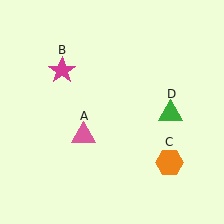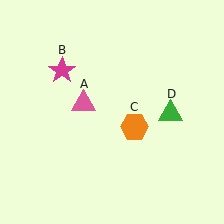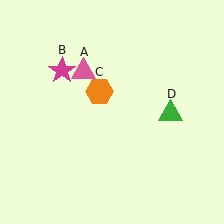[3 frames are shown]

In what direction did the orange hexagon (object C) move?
The orange hexagon (object C) moved up and to the left.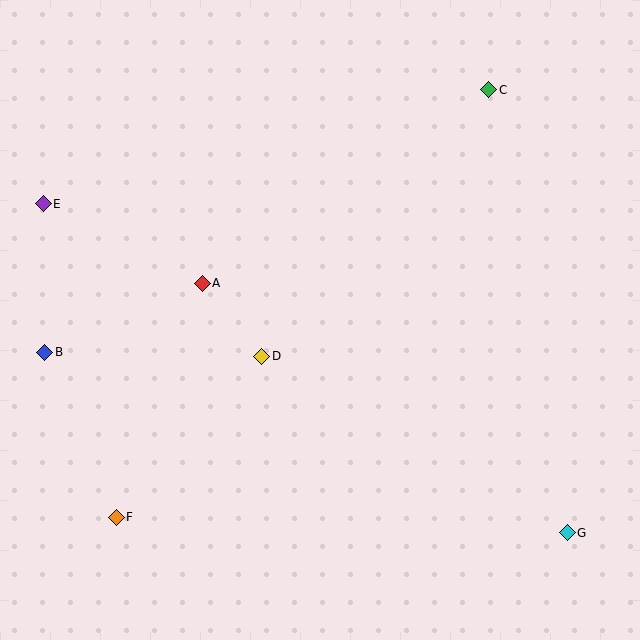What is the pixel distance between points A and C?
The distance between A and C is 346 pixels.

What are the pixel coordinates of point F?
Point F is at (116, 517).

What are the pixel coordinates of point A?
Point A is at (202, 283).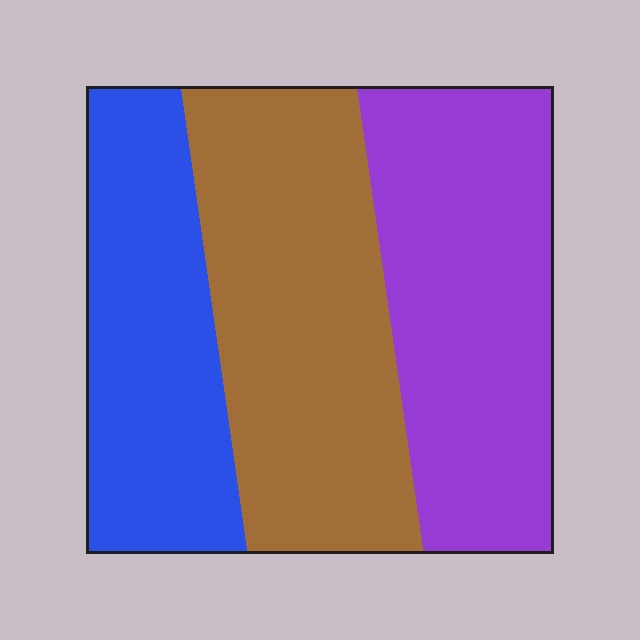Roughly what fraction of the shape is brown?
Brown takes up between a third and a half of the shape.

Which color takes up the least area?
Blue, at roughly 25%.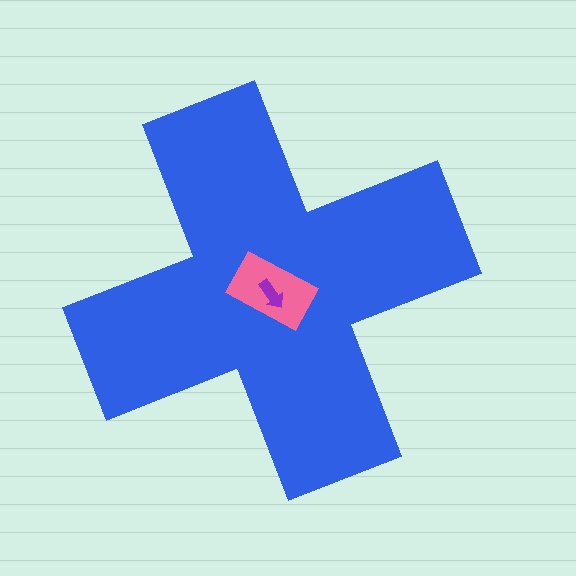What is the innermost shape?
The purple arrow.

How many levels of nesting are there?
3.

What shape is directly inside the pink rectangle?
The purple arrow.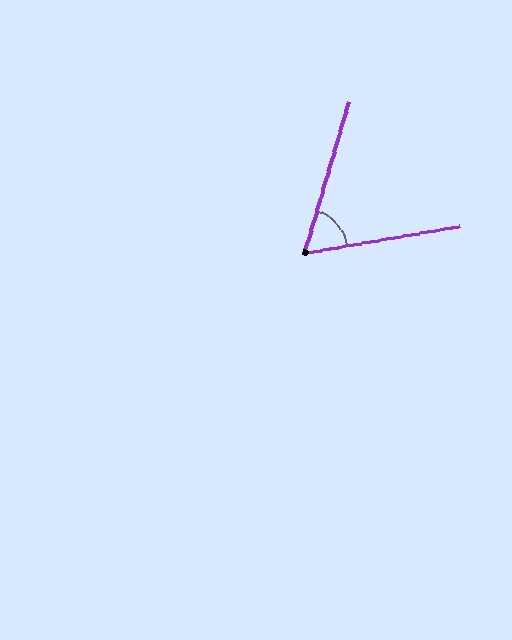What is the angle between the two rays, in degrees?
Approximately 64 degrees.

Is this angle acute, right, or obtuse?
It is acute.